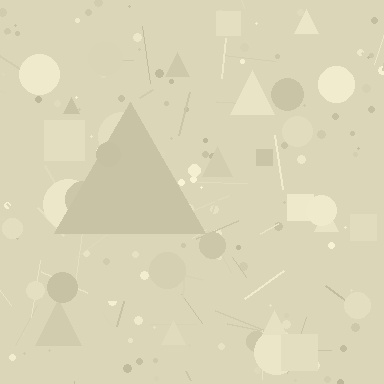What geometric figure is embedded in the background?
A triangle is embedded in the background.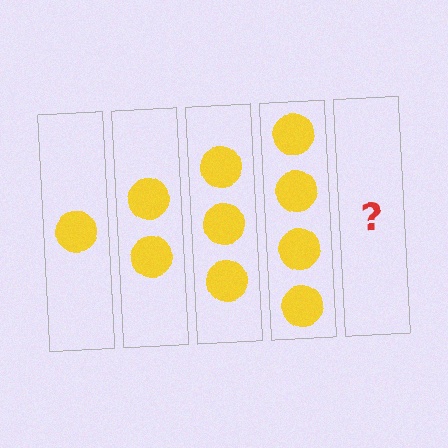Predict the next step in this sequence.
The next step is 5 circles.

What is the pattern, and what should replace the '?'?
The pattern is that each step adds one more circle. The '?' should be 5 circles.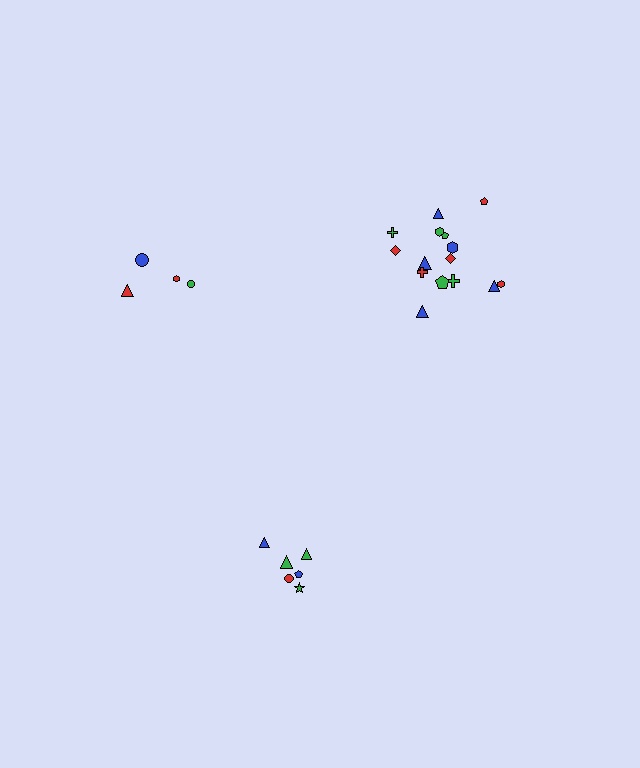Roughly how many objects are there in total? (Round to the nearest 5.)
Roughly 25 objects in total.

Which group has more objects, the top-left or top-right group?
The top-right group.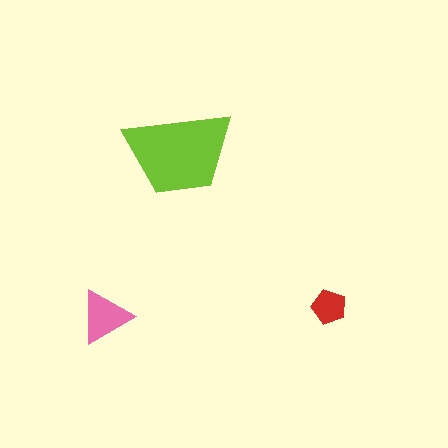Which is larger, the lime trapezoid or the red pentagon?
The lime trapezoid.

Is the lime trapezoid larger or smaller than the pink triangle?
Larger.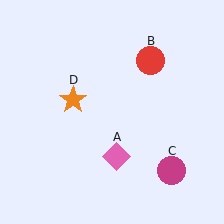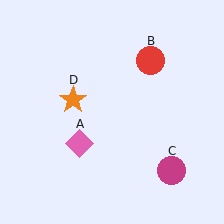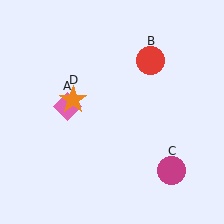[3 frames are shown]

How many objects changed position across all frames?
1 object changed position: pink diamond (object A).